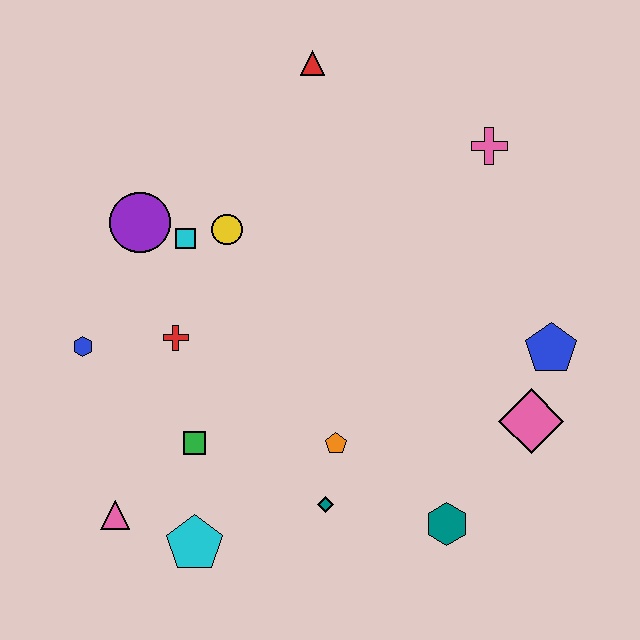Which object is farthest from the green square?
The pink cross is farthest from the green square.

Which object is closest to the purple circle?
The cyan square is closest to the purple circle.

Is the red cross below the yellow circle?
Yes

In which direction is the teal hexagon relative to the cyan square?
The teal hexagon is below the cyan square.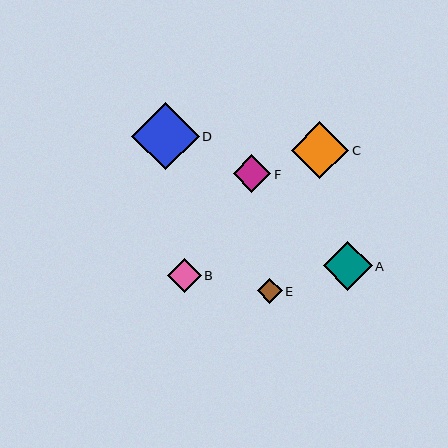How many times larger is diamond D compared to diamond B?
Diamond D is approximately 2.0 times the size of diamond B.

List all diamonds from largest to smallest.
From largest to smallest: D, C, A, F, B, E.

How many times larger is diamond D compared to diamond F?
Diamond D is approximately 1.8 times the size of diamond F.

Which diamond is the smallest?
Diamond E is the smallest with a size of approximately 25 pixels.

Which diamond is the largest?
Diamond D is the largest with a size of approximately 68 pixels.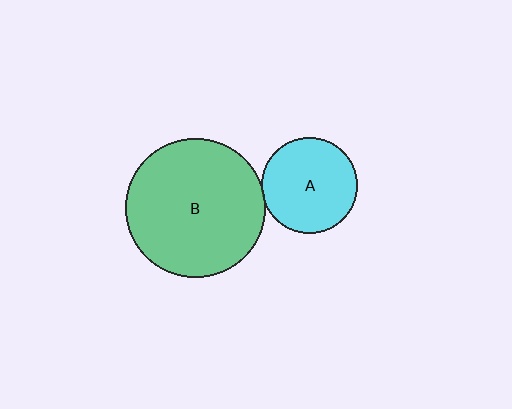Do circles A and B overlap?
Yes.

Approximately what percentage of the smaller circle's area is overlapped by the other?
Approximately 5%.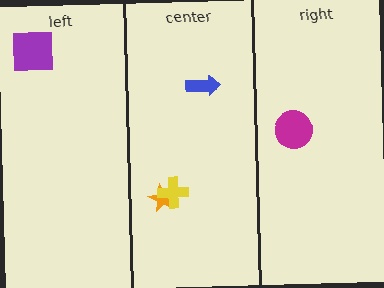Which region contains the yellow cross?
The center region.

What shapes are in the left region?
The purple square.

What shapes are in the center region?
The orange star, the blue arrow, the yellow cross.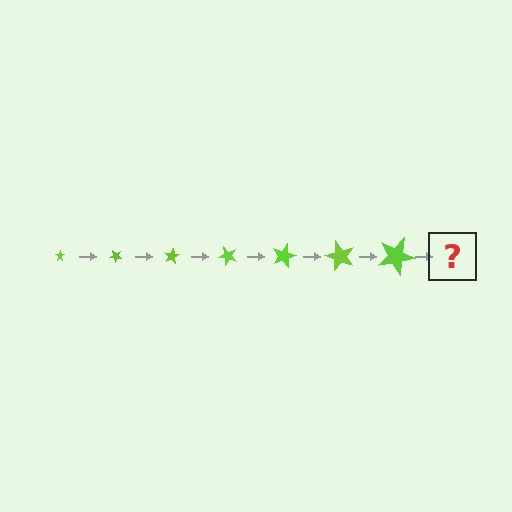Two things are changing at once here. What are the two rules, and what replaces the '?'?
The two rules are that the star grows larger each step and it rotates 40 degrees each step. The '?' should be a star, larger than the previous one and rotated 280 degrees from the start.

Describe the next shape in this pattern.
It should be a star, larger than the previous one and rotated 280 degrees from the start.